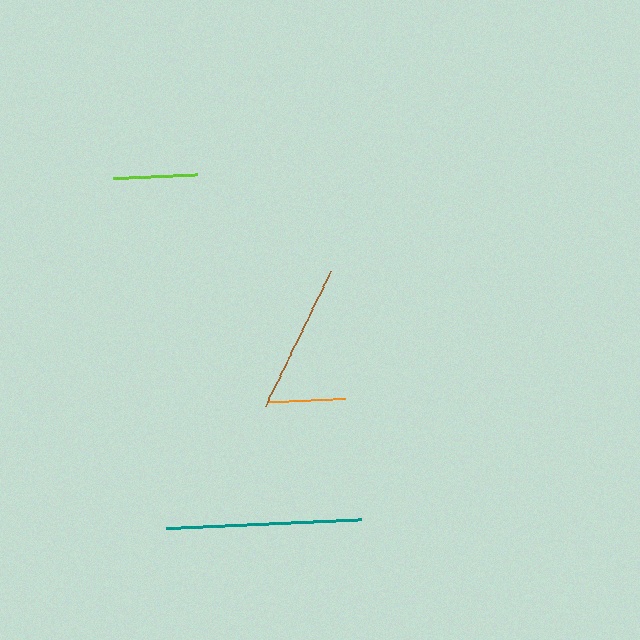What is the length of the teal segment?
The teal segment is approximately 195 pixels long.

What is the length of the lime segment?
The lime segment is approximately 84 pixels long.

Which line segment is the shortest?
The orange line is the shortest at approximately 76 pixels.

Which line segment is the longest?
The teal line is the longest at approximately 195 pixels.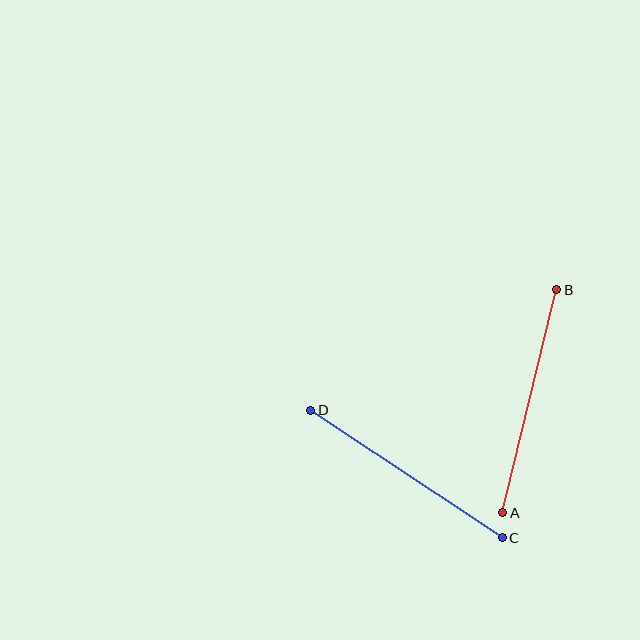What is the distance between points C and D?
The distance is approximately 230 pixels.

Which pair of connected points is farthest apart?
Points C and D are farthest apart.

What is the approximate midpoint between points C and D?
The midpoint is at approximately (407, 474) pixels.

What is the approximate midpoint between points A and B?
The midpoint is at approximately (530, 401) pixels.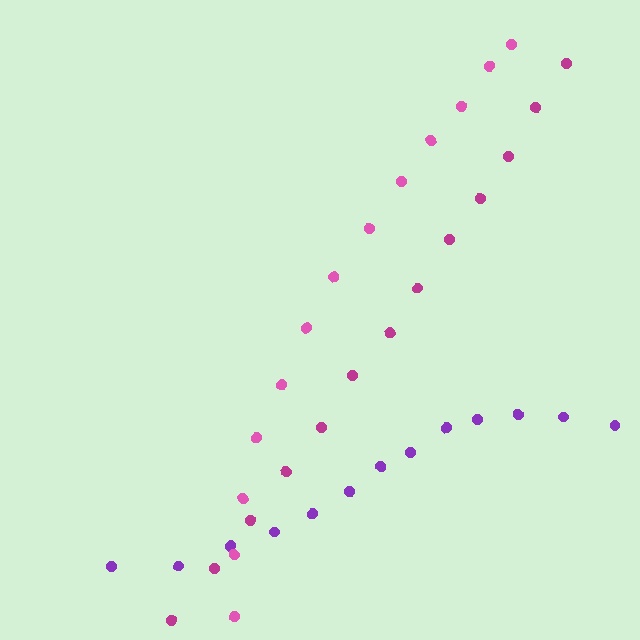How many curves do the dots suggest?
There are 3 distinct paths.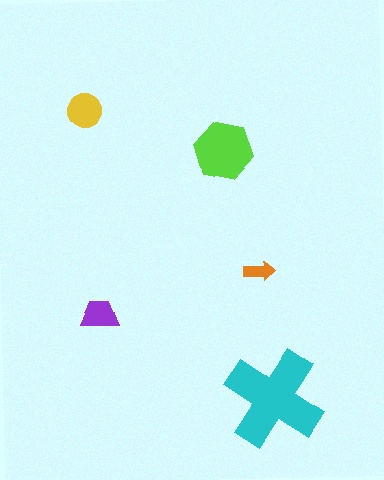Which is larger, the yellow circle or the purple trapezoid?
The yellow circle.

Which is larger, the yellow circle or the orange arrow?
The yellow circle.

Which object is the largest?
The cyan cross.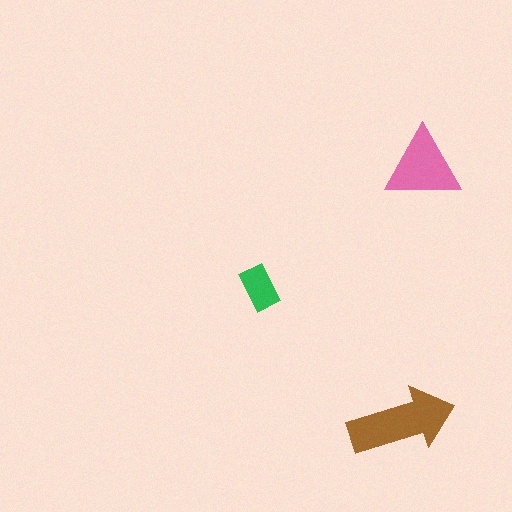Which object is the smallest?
The green rectangle.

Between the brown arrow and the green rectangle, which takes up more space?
The brown arrow.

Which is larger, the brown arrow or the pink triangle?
The brown arrow.